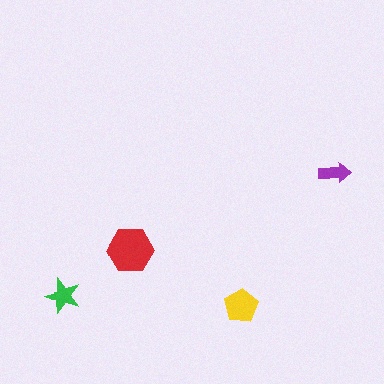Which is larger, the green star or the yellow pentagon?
The yellow pentagon.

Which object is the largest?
The red hexagon.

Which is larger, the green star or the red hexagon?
The red hexagon.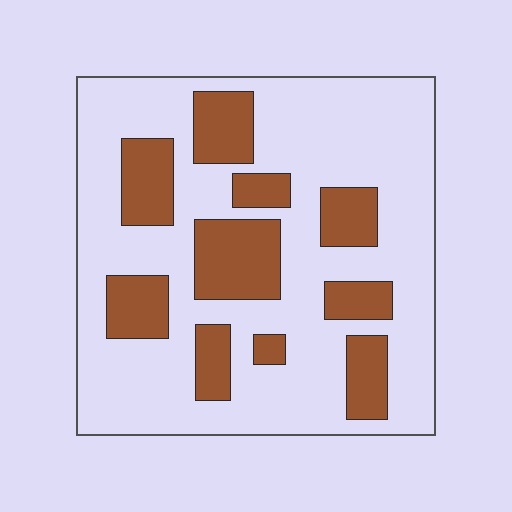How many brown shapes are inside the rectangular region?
10.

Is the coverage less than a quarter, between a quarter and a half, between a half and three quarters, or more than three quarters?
Between a quarter and a half.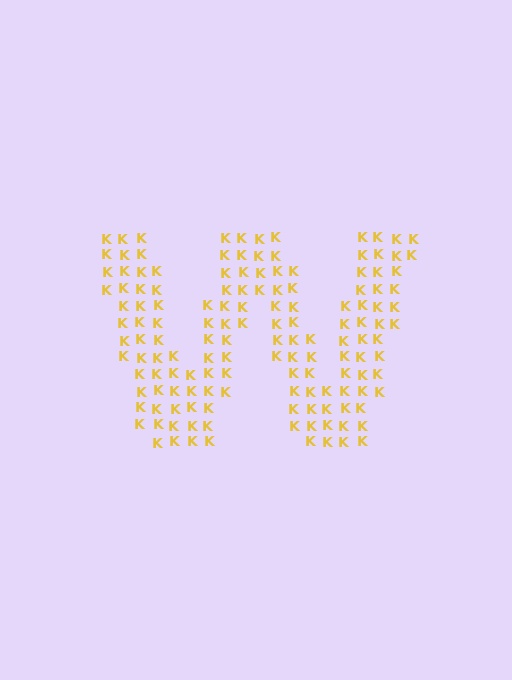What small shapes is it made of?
It is made of small letter K's.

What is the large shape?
The large shape is the letter W.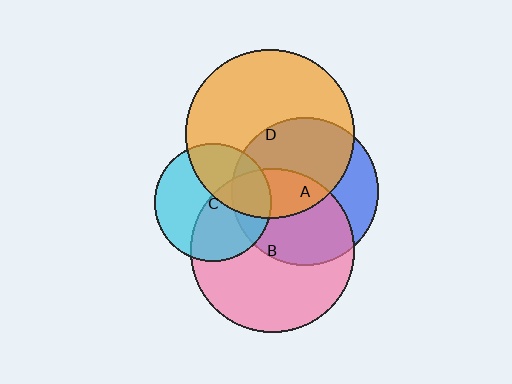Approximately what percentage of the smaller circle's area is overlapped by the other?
Approximately 50%.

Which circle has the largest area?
Circle D (orange).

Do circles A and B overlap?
Yes.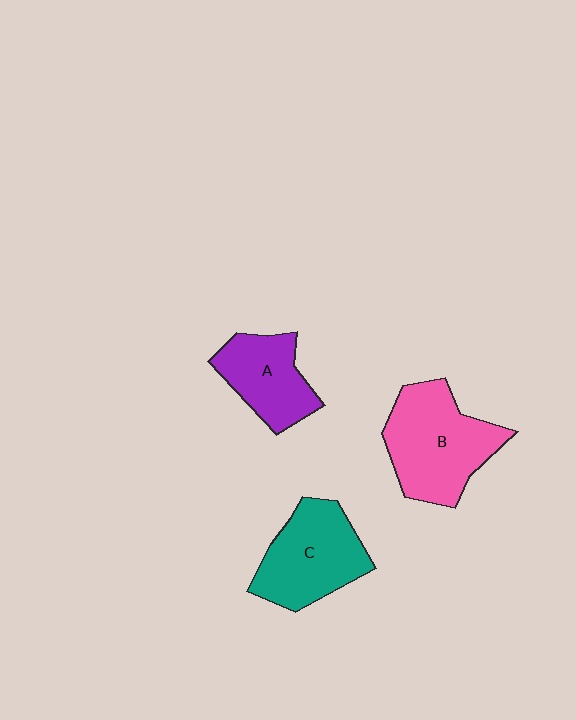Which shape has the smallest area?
Shape A (purple).